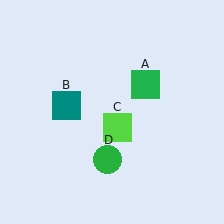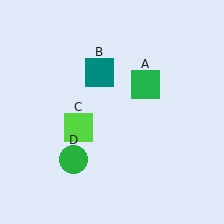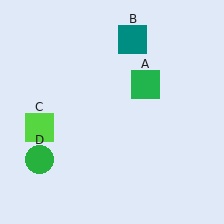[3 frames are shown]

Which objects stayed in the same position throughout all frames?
Green square (object A) remained stationary.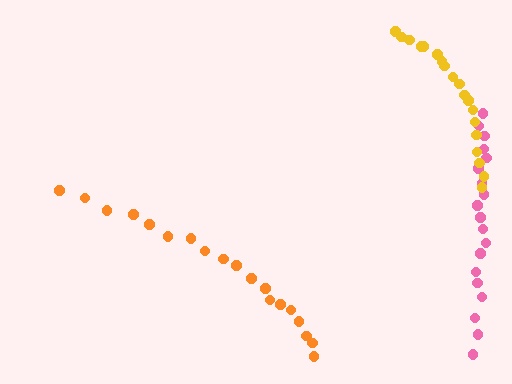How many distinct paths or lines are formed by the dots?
There are 3 distinct paths.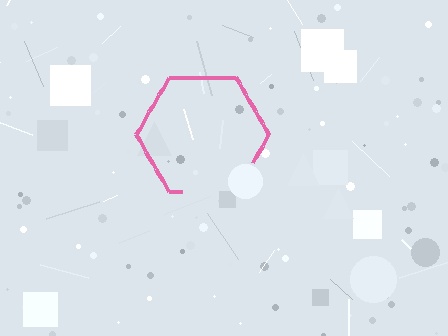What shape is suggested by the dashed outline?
The dashed outline suggests a hexagon.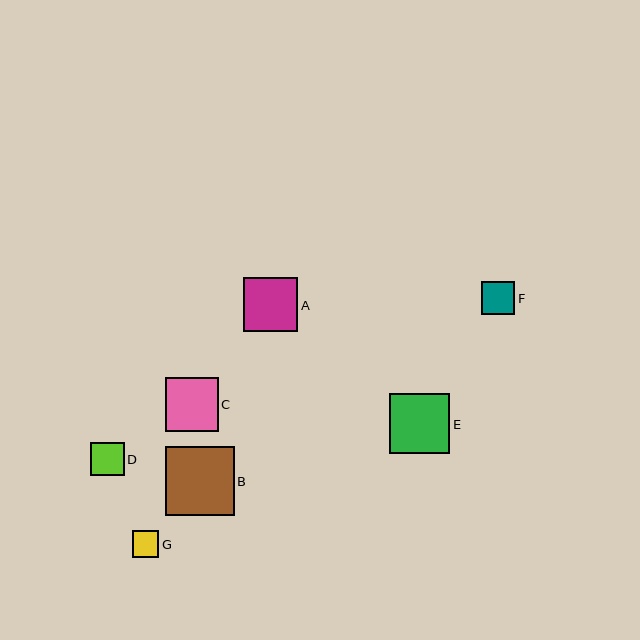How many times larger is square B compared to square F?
Square B is approximately 2.1 times the size of square F.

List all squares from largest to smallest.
From largest to smallest: B, E, A, C, D, F, G.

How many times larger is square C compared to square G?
Square C is approximately 2.0 times the size of square G.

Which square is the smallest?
Square G is the smallest with a size of approximately 26 pixels.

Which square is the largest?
Square B is the largest with a size of approximately 69 pixels.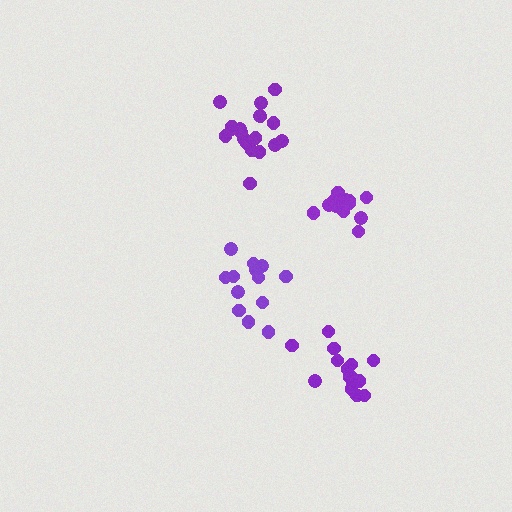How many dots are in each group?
Group 1: 15 dots, Group 2: 14 dots, Group 3: 19 dots, Group 4: 13 dots (61 total).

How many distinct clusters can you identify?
There are 4 distinct clusters.